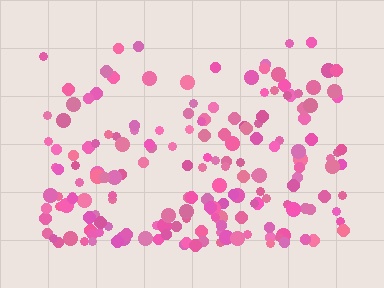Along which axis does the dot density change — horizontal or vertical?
Vertical.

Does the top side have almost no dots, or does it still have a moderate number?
Still a moderate number, just noticeably fewer than the bottom.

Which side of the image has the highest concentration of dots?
The bottom.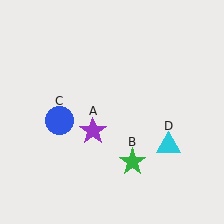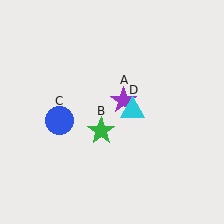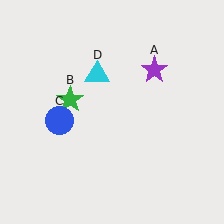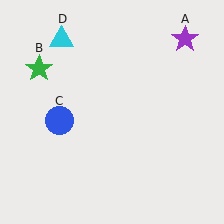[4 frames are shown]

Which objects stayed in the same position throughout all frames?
Blue circle (object C) remained stationary.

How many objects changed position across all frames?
3 objects changed position: purple star (object A), green star (object B), cyan triangle (object D).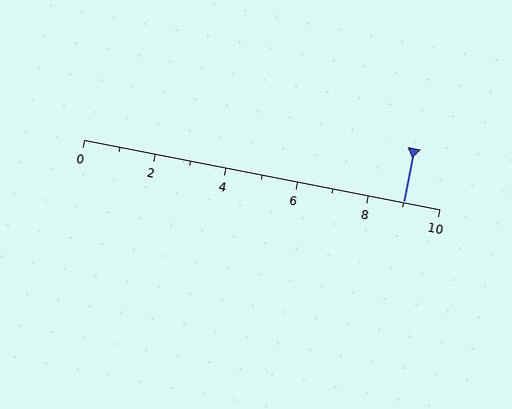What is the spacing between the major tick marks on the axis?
The major ticks are spaced 2 apart.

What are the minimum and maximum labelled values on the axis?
The axis runs from 0 to 10.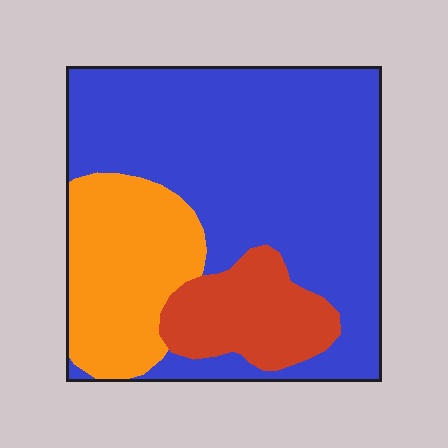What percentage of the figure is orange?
Orange takes up about one quarter (1/4) of the figure.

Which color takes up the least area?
Red, at roughly 15%.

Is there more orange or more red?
Orange.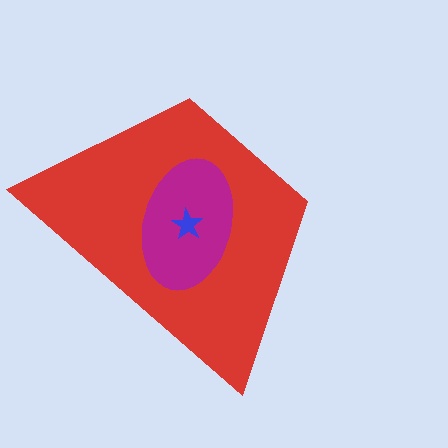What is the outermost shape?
The red trapezoid.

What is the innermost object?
The blue star.